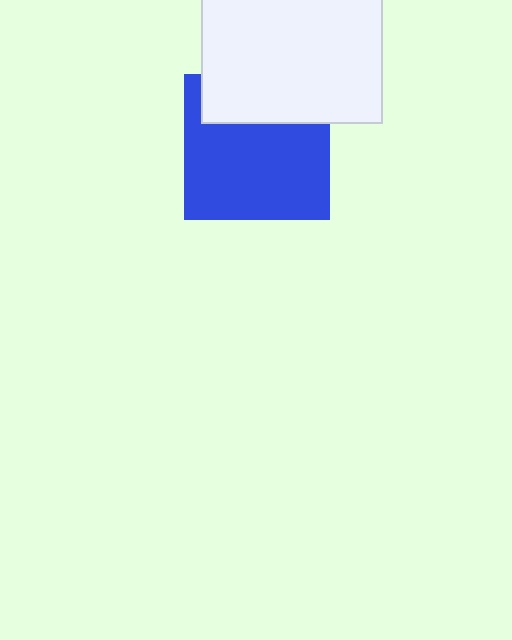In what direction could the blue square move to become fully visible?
The blue square could move down. That would shift it out from behind the white rectangle entirely.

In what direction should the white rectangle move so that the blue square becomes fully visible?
The white rectangle should move up. That is the shortest direction to clear the overlap and leave the blue square fully visible.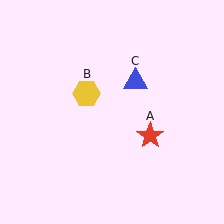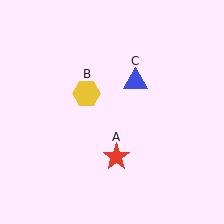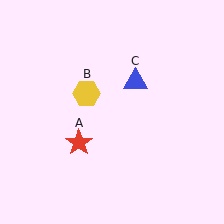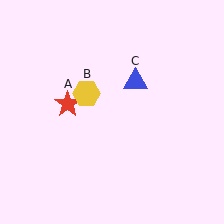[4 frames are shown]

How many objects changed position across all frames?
1 object changed position: red star (object A).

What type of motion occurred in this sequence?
The red star (object A) rotated clockwise around the center of the scene.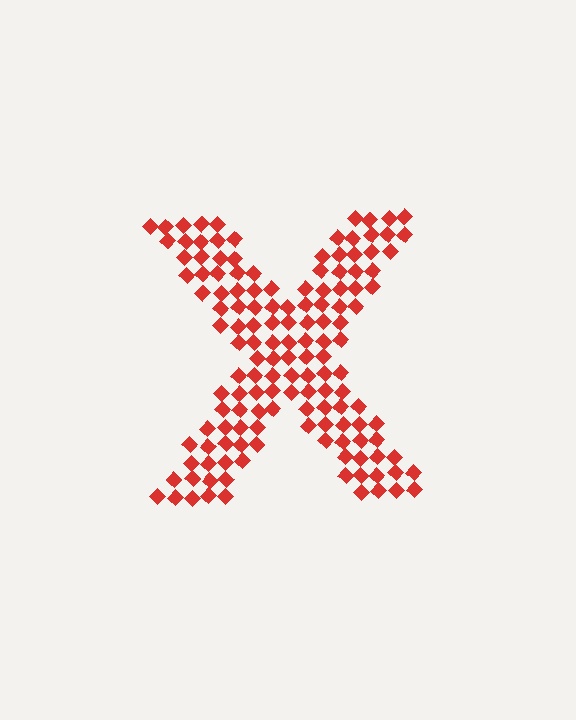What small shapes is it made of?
It is made of small diamonds.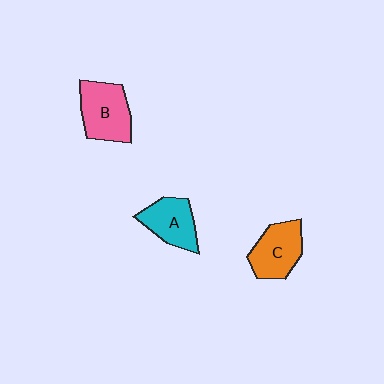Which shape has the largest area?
Shape B (pink).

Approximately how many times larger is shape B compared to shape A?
Approximately 1.2 times.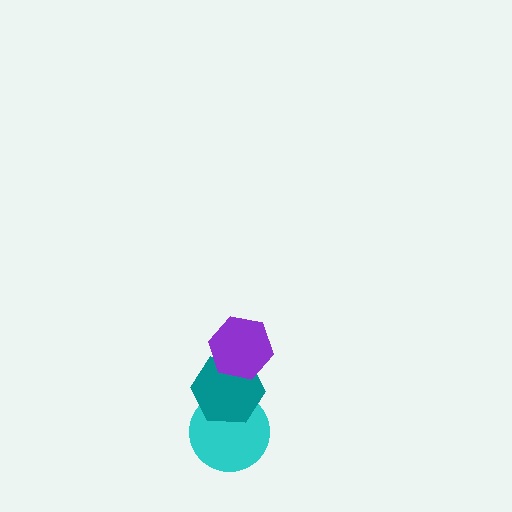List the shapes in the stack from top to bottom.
From top to bottom: the purple hexagon, the teal hexagon, the cyan circle.